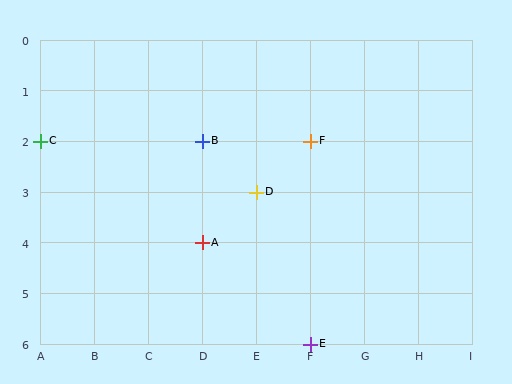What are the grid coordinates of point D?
Point D is at grid coordinates (E, 3).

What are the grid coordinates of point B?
Point B is at grid coordinates (D, 2).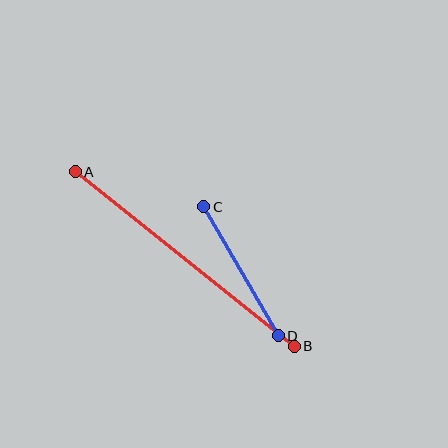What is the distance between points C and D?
The distance is approximately 149 pixels.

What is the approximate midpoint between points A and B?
The midpoint is at approximately (185, 259) pixels.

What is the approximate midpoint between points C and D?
The midpoint is at approximately (241, 271) pixels.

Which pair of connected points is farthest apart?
Points A and B are farthest apart.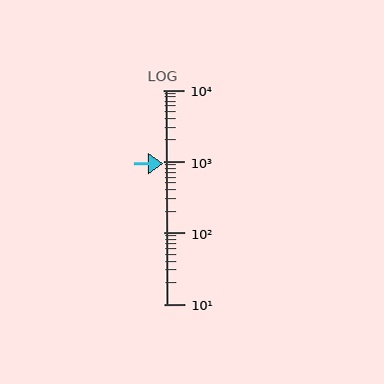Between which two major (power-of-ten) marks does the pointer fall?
The pointer is between 100 and 1000.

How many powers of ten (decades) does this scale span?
The scale spans 3 decades, from 10 to 10000.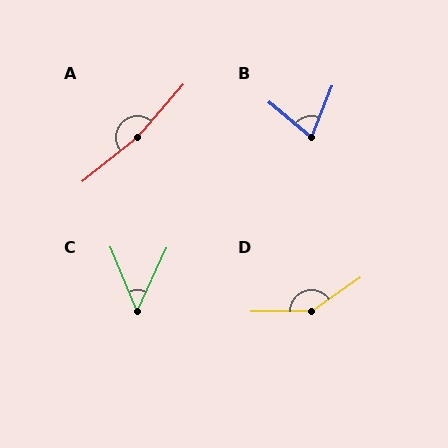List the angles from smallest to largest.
C (47°), B (72°), D (145°), A (170°).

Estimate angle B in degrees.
Approximately 72 degrees.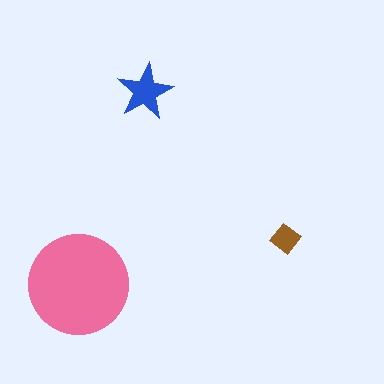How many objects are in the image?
There are 3 objects in the image.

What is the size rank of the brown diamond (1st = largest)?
3rd.